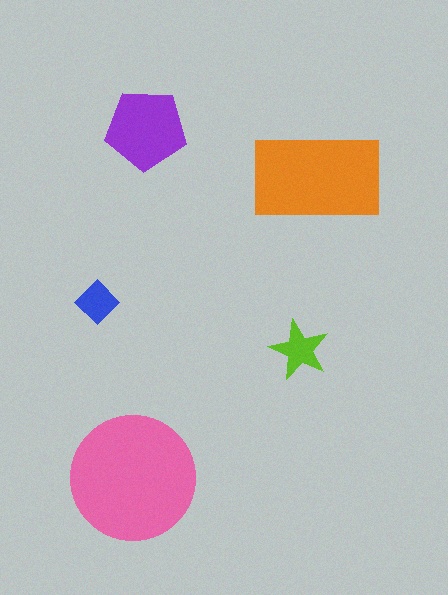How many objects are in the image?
There are 5 objects in the image.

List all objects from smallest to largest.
The blue diamond, the lime star, the purple pentagon, the orange rectangle, the pink circle.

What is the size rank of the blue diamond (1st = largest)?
5th.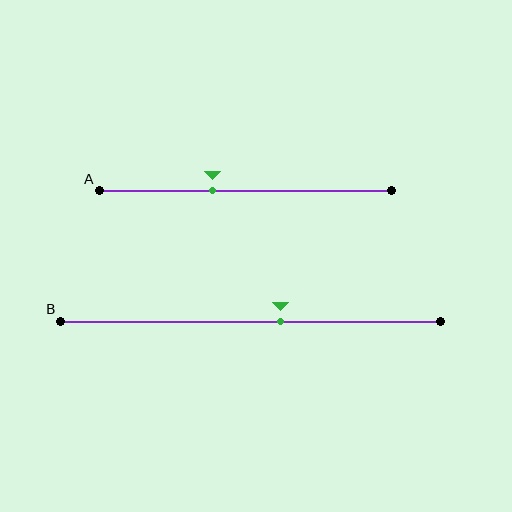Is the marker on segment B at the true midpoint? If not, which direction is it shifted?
No, the marker on segment B is shifted to the right by about 8% of the segment length.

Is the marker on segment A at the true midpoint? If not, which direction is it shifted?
No, the marker on segment A is shifted to the left by about 11% of the segment length.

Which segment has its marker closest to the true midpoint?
Segment B has its marker closest to the true midpoint.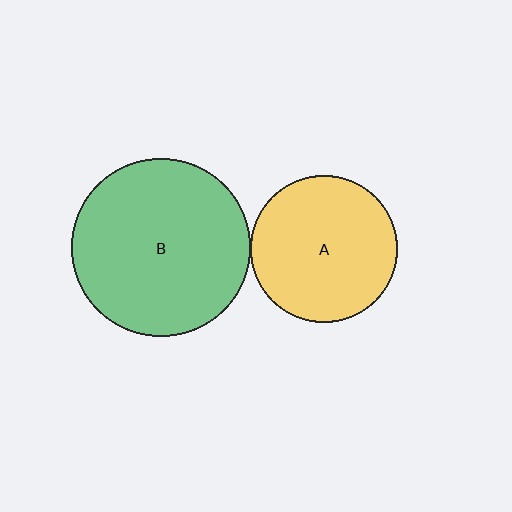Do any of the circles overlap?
No, none of the circles overlap.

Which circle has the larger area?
Circle B (green).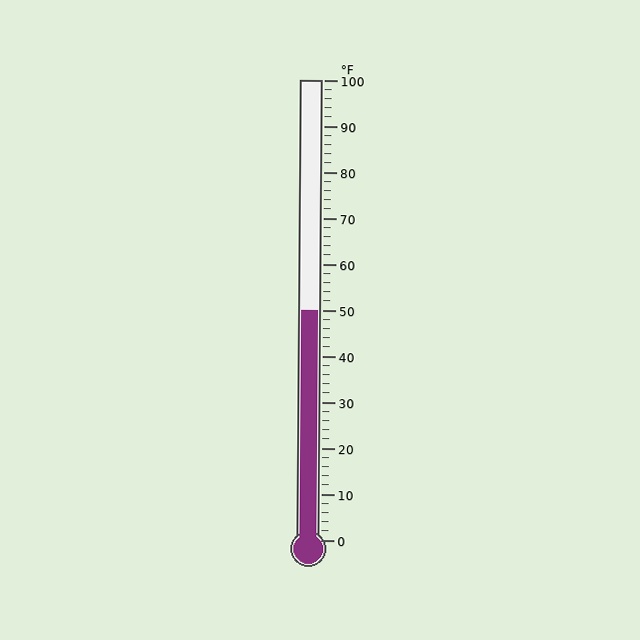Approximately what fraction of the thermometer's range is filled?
The thermometer is filled to approximately 50% of its range.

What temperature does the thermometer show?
The thermometer shows approximately 50°F.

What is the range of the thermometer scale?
The thermometer scale ranges from 0°F to 100°F.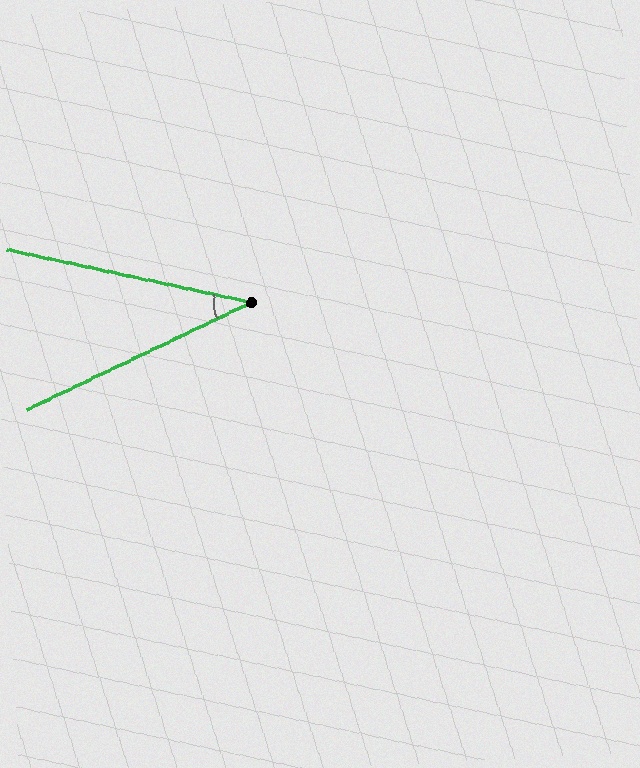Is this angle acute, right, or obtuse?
It is acute.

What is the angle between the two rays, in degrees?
Approximately 37 degrees.